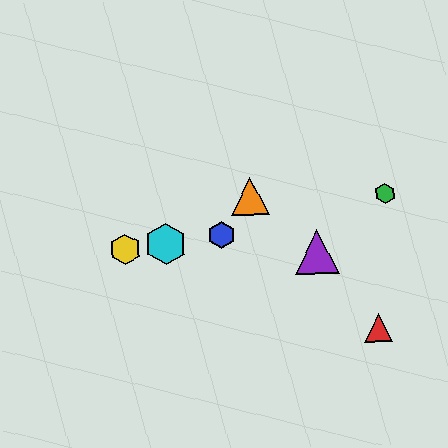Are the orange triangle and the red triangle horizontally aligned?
No, the orange triangle is at y≈196 and the red triangle is at y≈328.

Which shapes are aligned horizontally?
The green hexagon, the orange triangle are aligned horizontally.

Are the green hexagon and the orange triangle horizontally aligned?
Yes, both are at y≈194.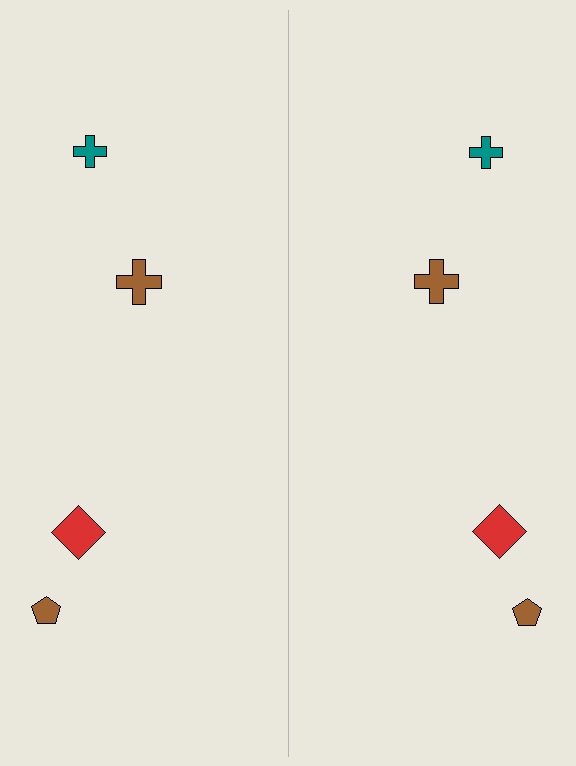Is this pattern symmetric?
Yes, this pattern has bilateral (reflection) symmetry.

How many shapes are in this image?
There are 8 shapes in this image.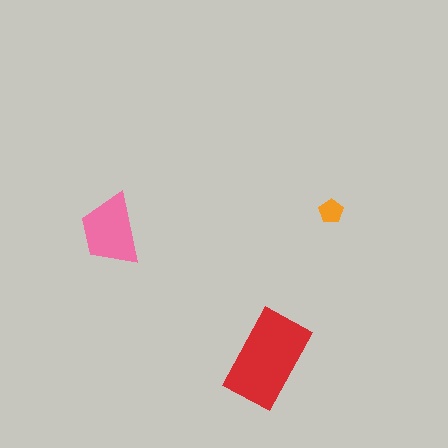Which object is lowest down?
The red rectangle is bottommost.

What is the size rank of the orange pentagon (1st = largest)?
3rd.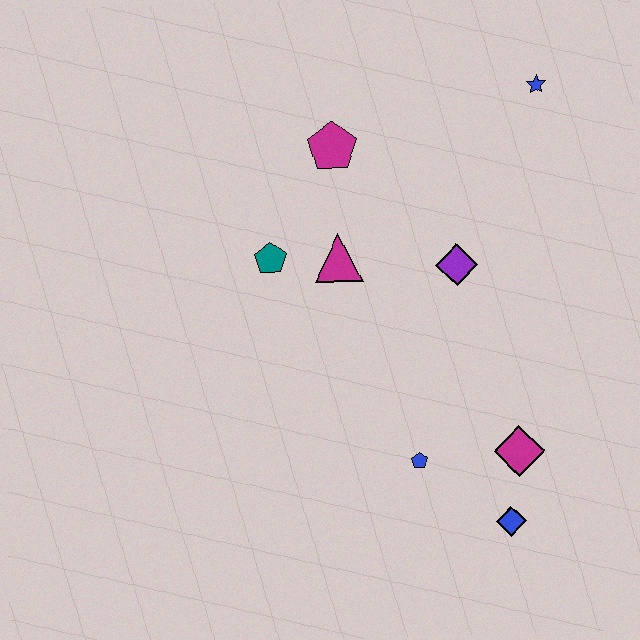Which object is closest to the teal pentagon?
The magenta triangle is closest to the teal pentagon.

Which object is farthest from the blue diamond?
The blue star is farthest from the blue diamond.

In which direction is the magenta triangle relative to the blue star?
The magenta triangle is to the left of the blue star.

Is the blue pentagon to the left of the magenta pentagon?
No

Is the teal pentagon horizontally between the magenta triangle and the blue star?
No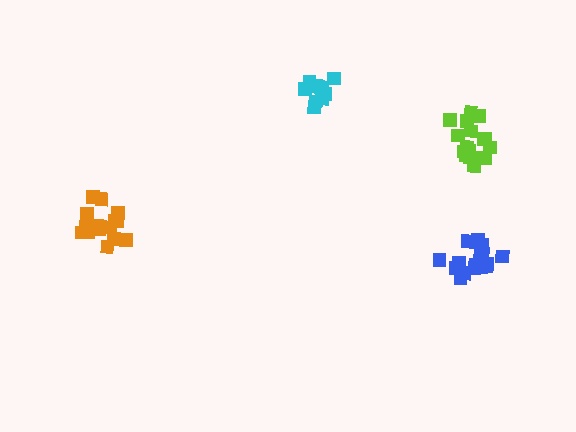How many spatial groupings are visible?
There are 4 spatial groupings.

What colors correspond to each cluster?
The clusters are colored: blue, cyan, lime, orange.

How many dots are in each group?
Group 1: 17 dots, Group 2: 11 dots, Group 3: 17 dots, Group 4: 16 dots (61 total).